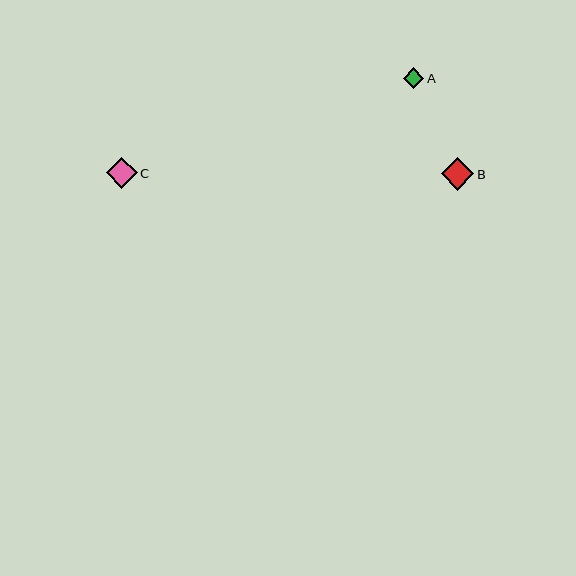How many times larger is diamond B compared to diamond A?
Diamond B is approximately 1.6 times the size of diamond A.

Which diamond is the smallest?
Diamond A is the smallest with a size of approximately 21 pixels.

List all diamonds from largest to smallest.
From largest to smallest: B, C, A.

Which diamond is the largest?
Diamond B is the largest with a size of approximately 33 pixels.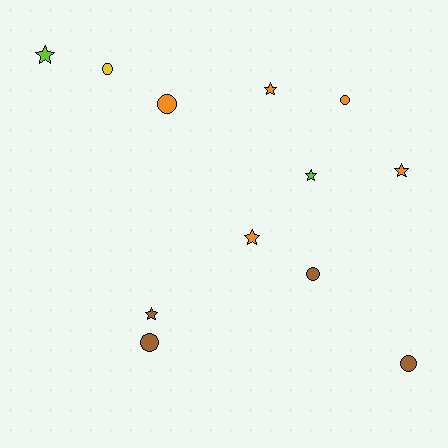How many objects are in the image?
There are 12 objects.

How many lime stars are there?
There are 2 lime stars.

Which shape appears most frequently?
Circle, with 6 objects.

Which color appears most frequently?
Orange, with 5 objects.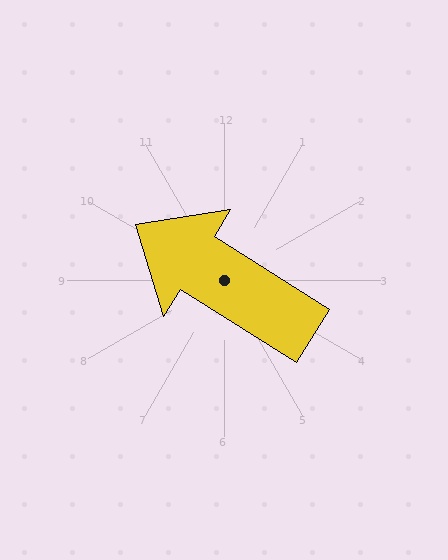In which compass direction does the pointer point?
Northwest.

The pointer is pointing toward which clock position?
Roughly 10 o'clock.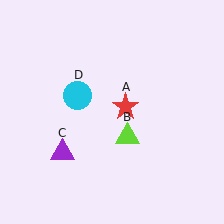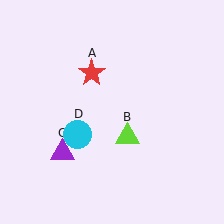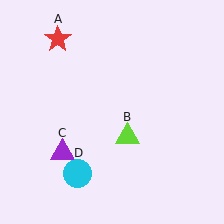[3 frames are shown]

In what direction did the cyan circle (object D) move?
The cyan circle (object D) moved down.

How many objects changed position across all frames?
2 objects changed position: red star (object A), cyan circle (object D).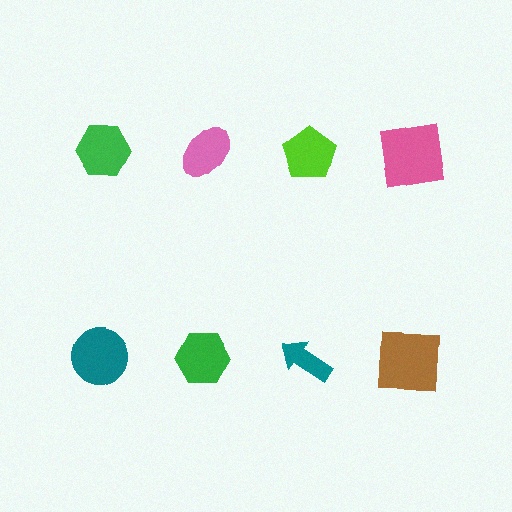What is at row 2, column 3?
A teal arrow.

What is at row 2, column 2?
A green hexagon.